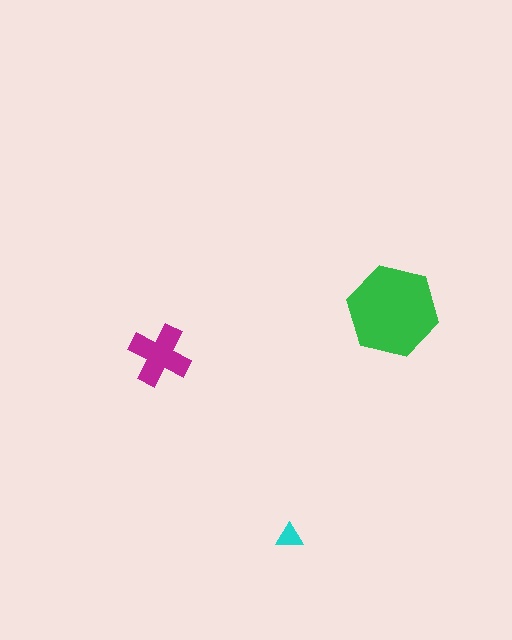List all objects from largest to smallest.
The green hexagon, the magenta cross, the cyan triangle.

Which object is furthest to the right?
The green hexagon is rightmost.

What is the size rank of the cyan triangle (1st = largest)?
3rd.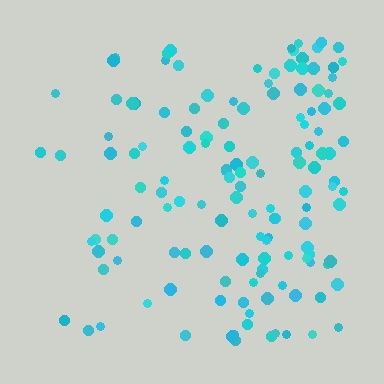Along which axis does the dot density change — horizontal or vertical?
Horizontal.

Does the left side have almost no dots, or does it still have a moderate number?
Still a moderate number, just noticeably fewer than the right.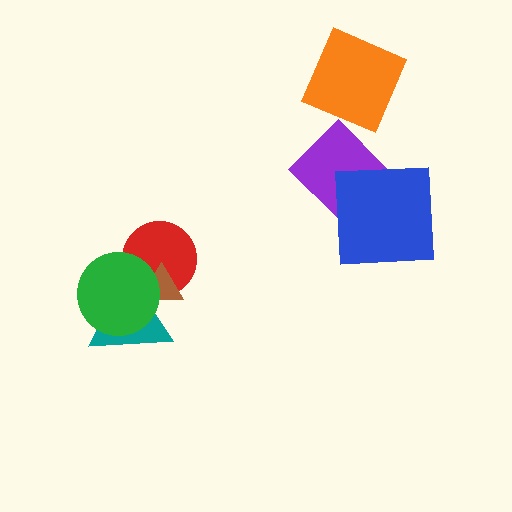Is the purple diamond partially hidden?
Yes, it is partially covered by another shape.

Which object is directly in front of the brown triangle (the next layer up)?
The teal triangle is directly in front of the brown triangle.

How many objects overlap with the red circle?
3 objects overlap with the red circle.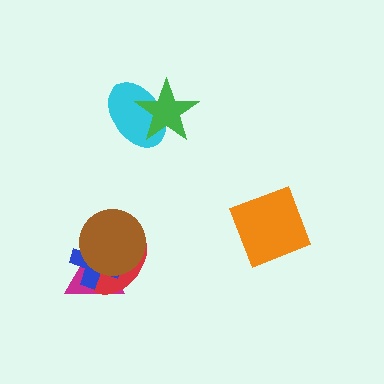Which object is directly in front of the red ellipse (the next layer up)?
The blue cross is directly in front of the red ellipse.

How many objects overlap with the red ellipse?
3 objects overlap with the red ellipse.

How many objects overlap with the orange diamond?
0 objects overlap with the orange diamond.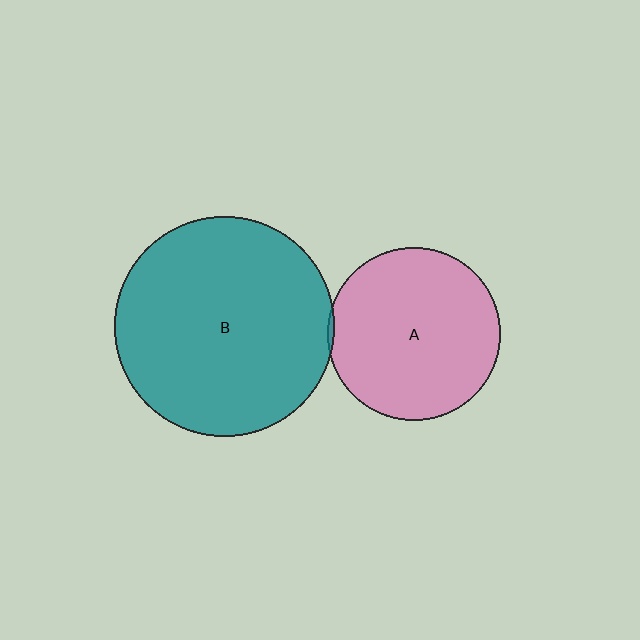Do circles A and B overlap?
Yes.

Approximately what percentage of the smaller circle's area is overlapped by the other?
Approximately 5%.